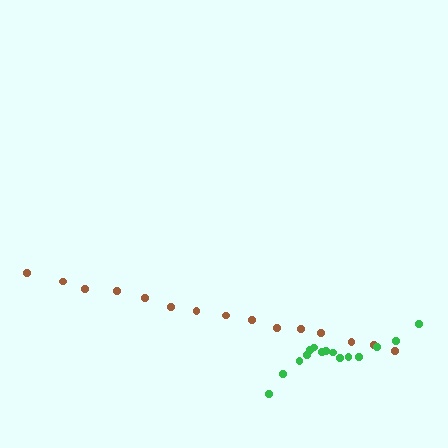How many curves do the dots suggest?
There are 2 distinct paths.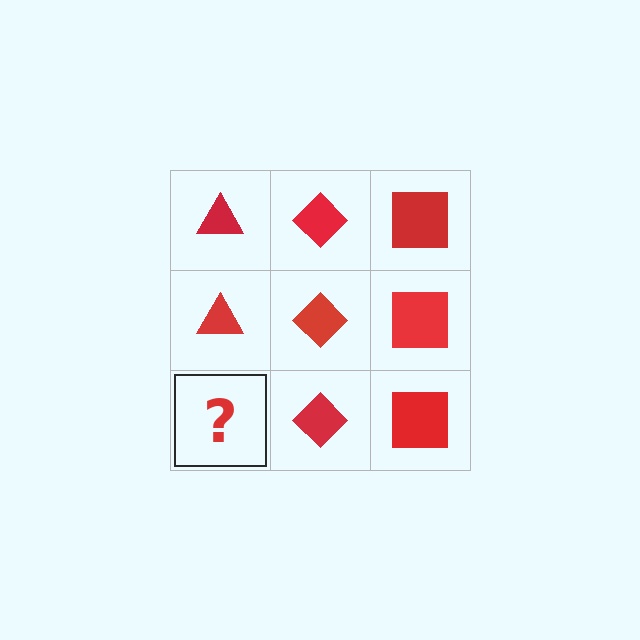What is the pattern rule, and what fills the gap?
The rule is that each column has a consistent shape. The gap should be filled with a red triangle.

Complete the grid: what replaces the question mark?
The question mark should be replaced with a red triangle.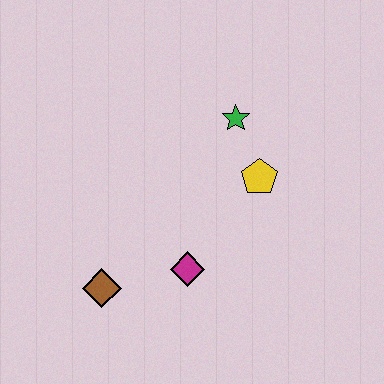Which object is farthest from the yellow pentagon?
The brown diamond is farthest from the yellow pentagon.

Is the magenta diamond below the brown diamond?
No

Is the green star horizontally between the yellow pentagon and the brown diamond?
Yes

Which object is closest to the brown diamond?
The magenta diamond is closest to the brown diamond.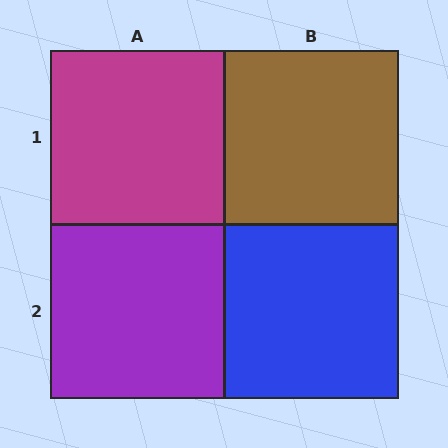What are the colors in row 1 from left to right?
Magenta, brown.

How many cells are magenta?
1 cell is magenta.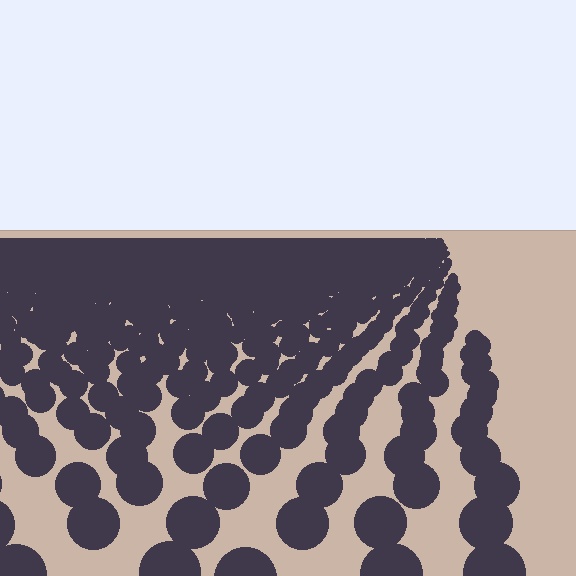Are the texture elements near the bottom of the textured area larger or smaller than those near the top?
Larger. Near the bottom, elements are closer to the viewer and appear at a bigger on-screen size.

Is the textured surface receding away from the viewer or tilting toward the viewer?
The surface is receding away from the viewer. Texture elements get smaller and denser toward the top.